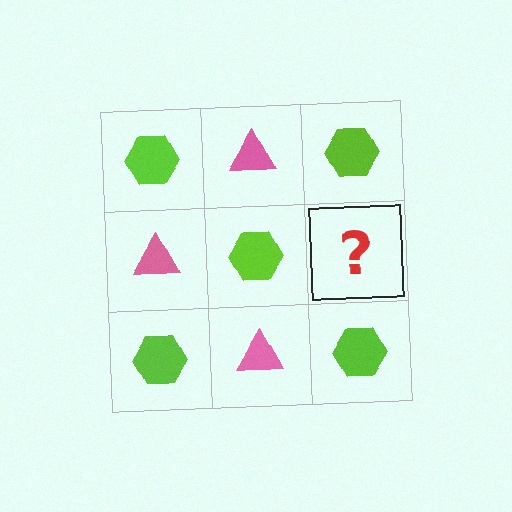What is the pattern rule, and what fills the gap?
The rule is that it alternates lime hexagon and pink triangle in a checkerboard pattern. The gap should be filled with a pink triangle.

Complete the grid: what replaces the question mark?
The question mark should be replaced with a pink triangle.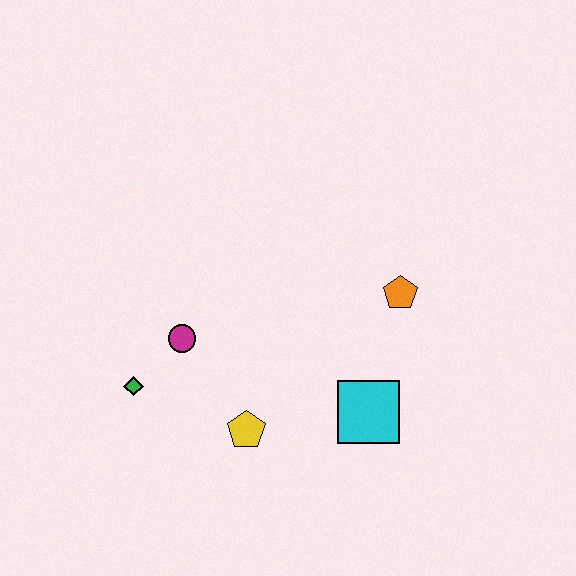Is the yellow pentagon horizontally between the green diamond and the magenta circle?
No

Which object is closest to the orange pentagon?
The cyan square is closest to the orange pentagon.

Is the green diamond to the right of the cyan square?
No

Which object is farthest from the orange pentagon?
The green diamond is farthest from the orange pentagon.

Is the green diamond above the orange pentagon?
No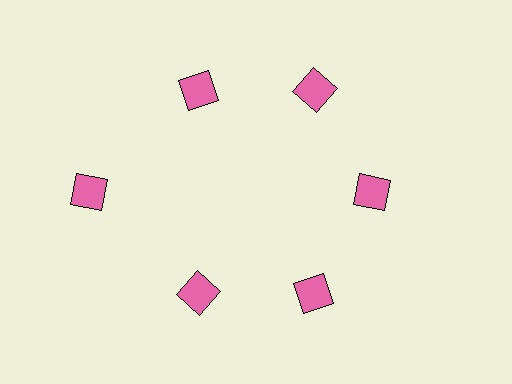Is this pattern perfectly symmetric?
No. The 6 pink diamonds are arranged in a ring, but one element near the 9 o'clock position is pushed outward from the center, breaking the 6-fold rotational symmetry.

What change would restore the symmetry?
The symmetry would be restored by moving it inward, back onto the ring so that all 6 diamonds sit at equal angles and equal distance from the center.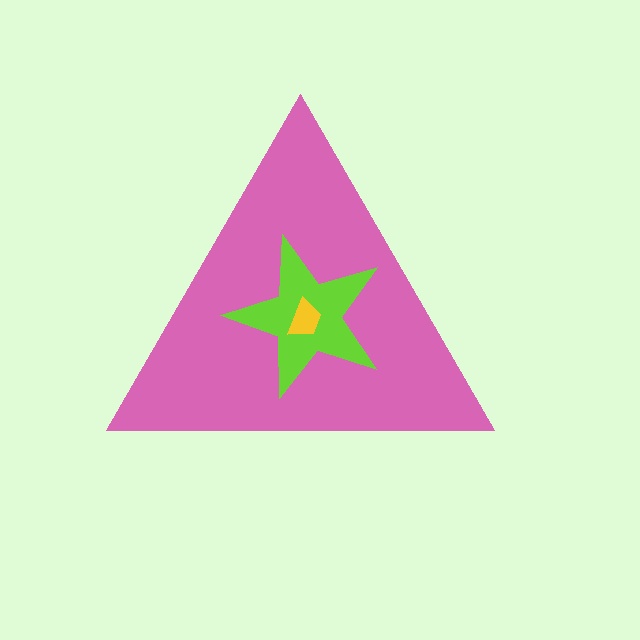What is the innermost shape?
The yellow trapezoid.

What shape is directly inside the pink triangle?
The lime star.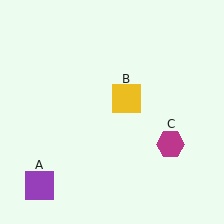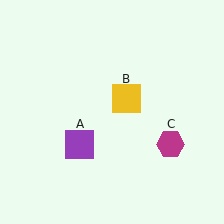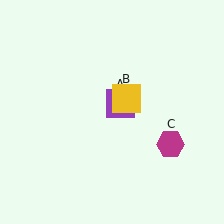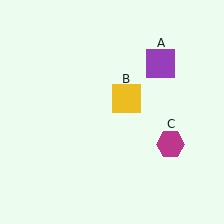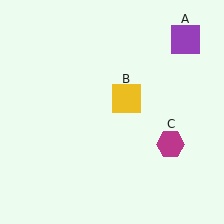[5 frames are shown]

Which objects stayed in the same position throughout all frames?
Yellow square (object B) and magenta hexagon (object C) remained stationary.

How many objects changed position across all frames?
1 object changed position: purple square (object A).